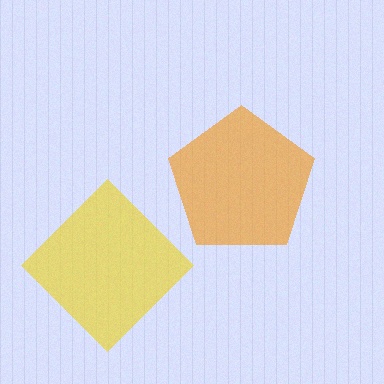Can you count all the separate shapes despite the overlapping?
Yes, there are 2 separate shapes.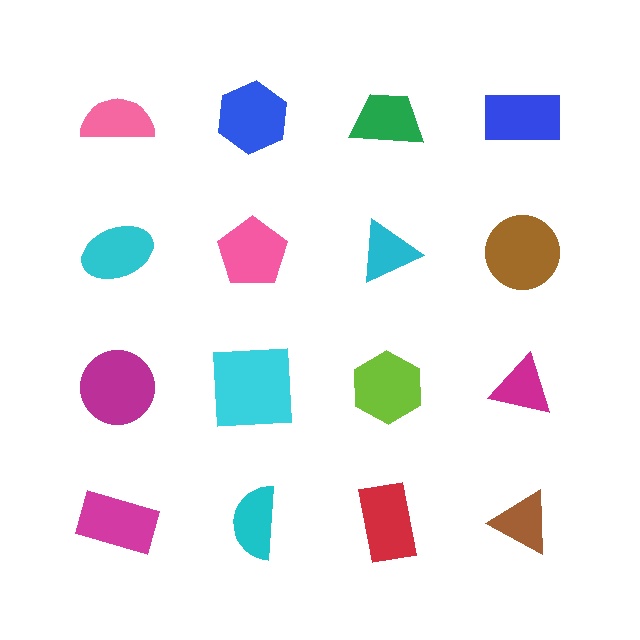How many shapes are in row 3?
4 shapes.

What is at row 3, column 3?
A lime hexagon.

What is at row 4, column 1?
A magenta rectangle.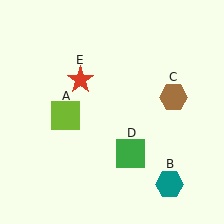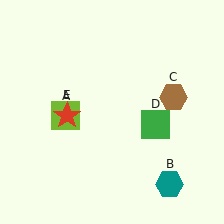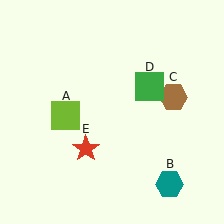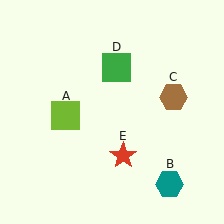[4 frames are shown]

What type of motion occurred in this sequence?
The green square (object D), red star (object E) rotated counterclockwise around the center of the scene.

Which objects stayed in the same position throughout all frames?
Lime square (object A) and teal hexagon (object B) and brown hexagon (object C) remained stationary.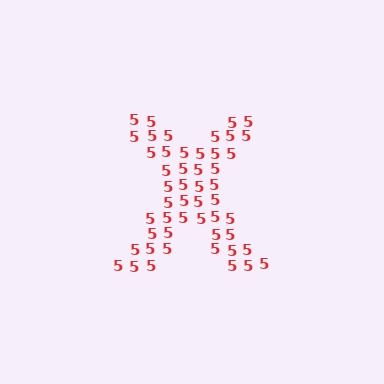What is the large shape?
The large shape is the letter X.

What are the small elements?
The small elements are digit 5's.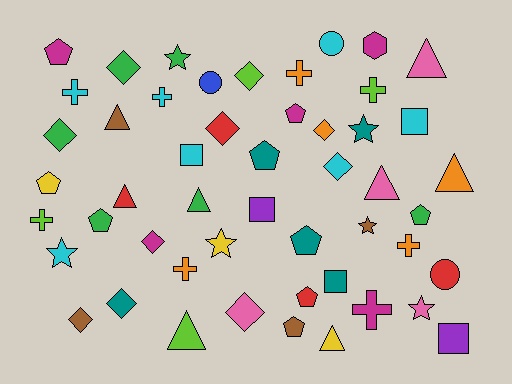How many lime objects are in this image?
There are 4 lime objects.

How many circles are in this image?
There are 3 circles.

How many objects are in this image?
There are 50 objects.